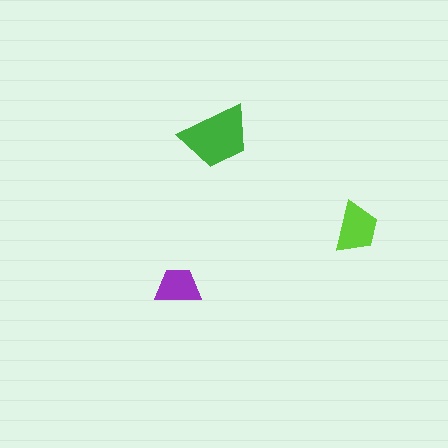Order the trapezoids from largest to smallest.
the green one, the lime one, the purple one.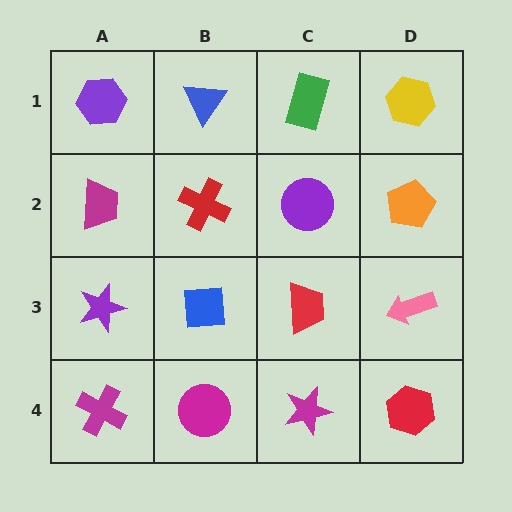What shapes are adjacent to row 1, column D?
An orange pentagon (row 2, column D), a green rectangle (row 1, column C).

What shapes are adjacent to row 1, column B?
A red cross (row 2, column B), a purple hexagon (row 1, column A), a green rectangle (row 1, column C).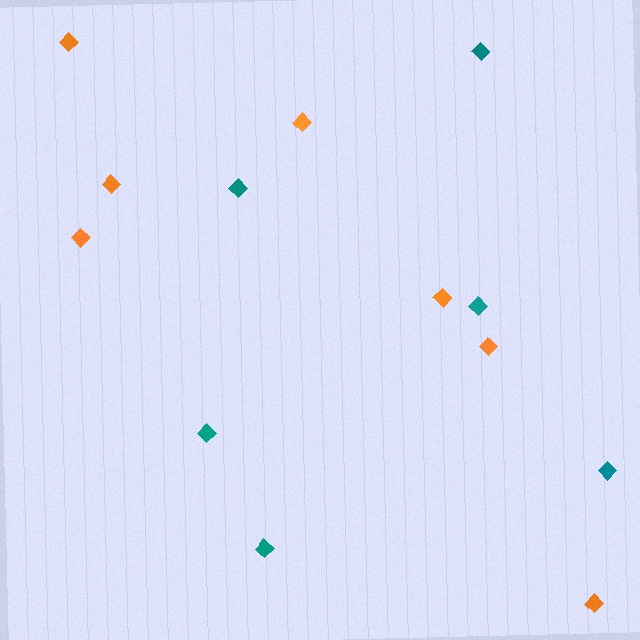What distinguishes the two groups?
There are 2 groups: one group of teal diamonds (6) and one group of orange diamonds (7).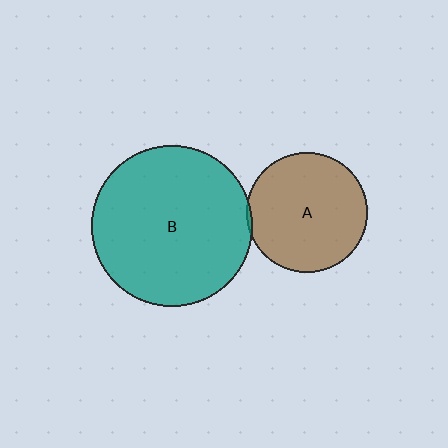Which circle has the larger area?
Circle B (teal).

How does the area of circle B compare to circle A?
Approximately 1.8 times.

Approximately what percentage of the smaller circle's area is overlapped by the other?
Approximately 5%.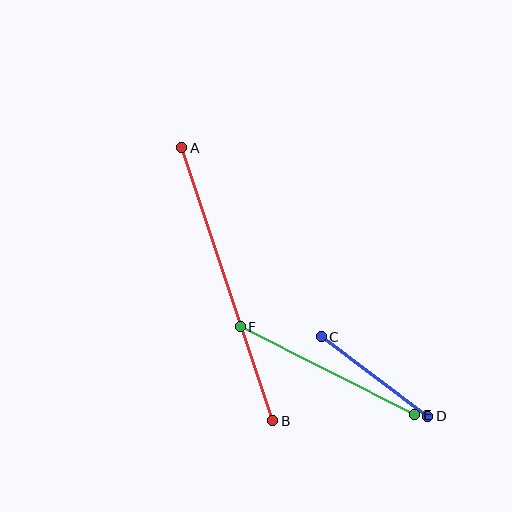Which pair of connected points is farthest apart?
Points A and B are farthest apart.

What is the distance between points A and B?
The distance is approximately 288 pixels.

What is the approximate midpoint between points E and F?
The midpoint is at approximately (327, 371) pixels.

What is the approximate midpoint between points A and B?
The midpoint is at approximately (227, 284) pixels.